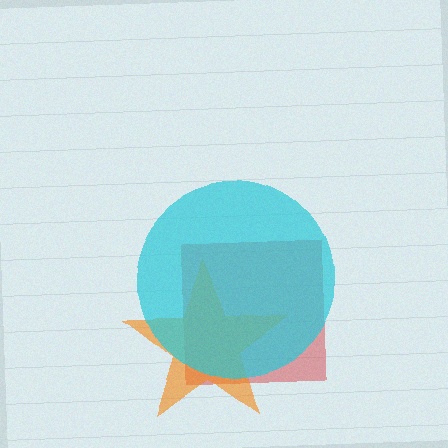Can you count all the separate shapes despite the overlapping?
Yes, there are 3 separate shapes.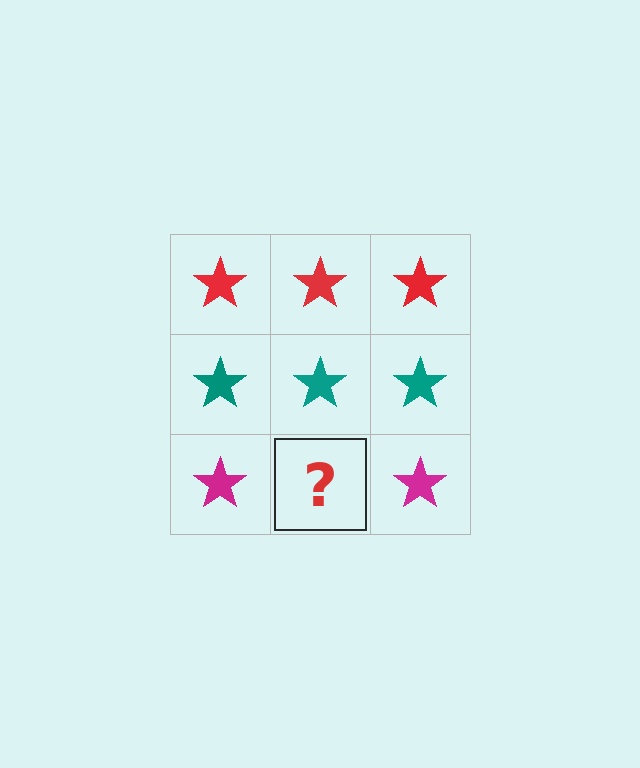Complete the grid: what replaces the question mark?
The question mark should be replaced with a magenta star.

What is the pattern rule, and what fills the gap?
The rule is that each row has a consistent color. The gap should be filled with a magenta star.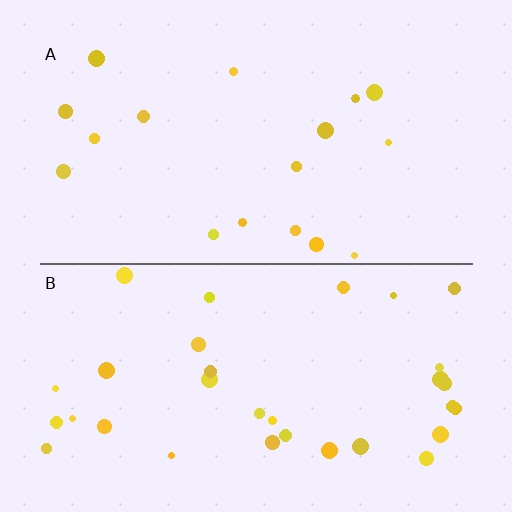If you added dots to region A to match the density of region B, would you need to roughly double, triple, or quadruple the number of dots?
Approximately double.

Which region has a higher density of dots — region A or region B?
B (the bottom).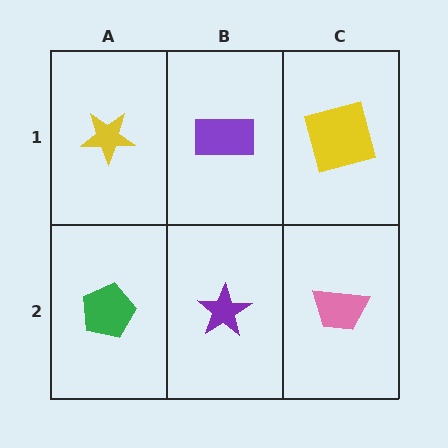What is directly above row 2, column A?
A yellow star.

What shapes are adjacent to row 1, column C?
A pink trapezoid (row 2, column C), a purple rectangle (row 1, column B).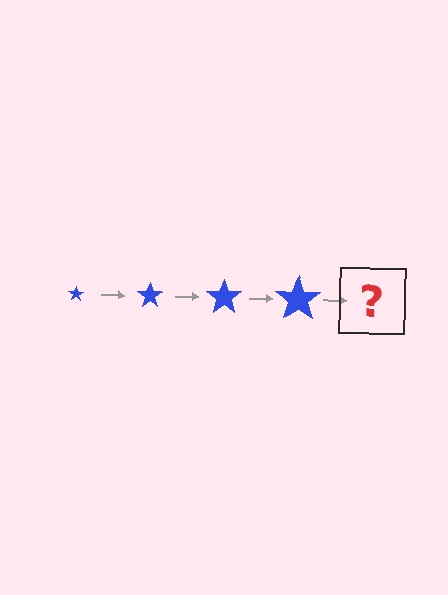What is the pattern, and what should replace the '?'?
The pattern is that the star gets progressively larger each step. The '?' should be a blue star, larger than the previous one.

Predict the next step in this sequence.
The next step is a blue star, larger than the previous one.